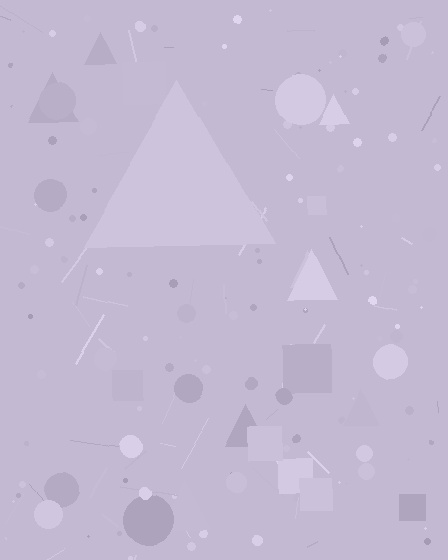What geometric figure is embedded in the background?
A triangle is embedded in the background.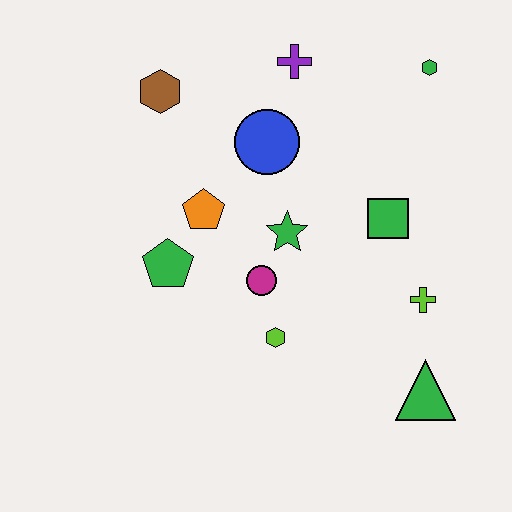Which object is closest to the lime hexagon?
The magenta circle is closest to the lime hexagon.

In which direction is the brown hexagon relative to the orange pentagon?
The brown hexagon is above the orange pentagon.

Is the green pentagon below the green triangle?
No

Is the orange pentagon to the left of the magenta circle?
Yes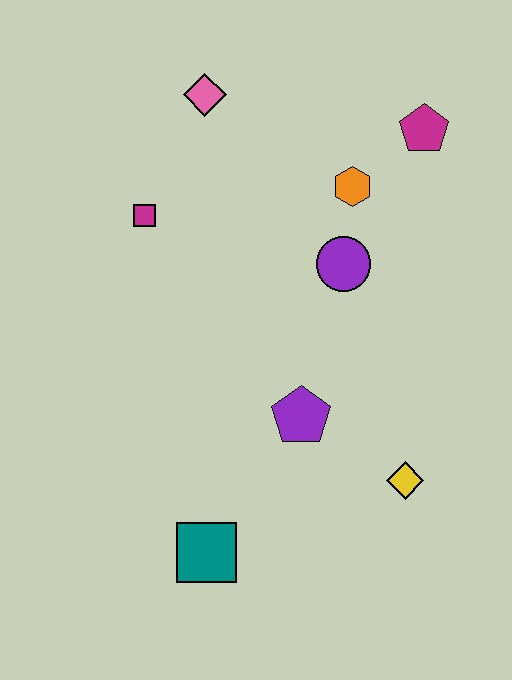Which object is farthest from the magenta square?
The yellow diamond is farthest from the magenta square.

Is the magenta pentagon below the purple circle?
No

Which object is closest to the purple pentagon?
The yellow diamond is closest to the purple pentagon.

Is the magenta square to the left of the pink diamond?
Yes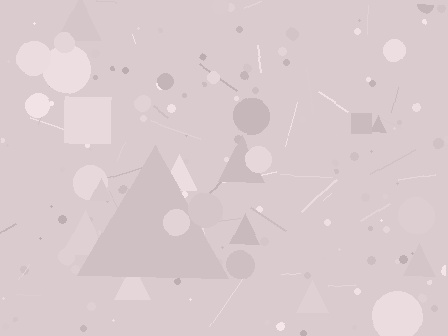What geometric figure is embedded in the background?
A triangle is embedded in the background.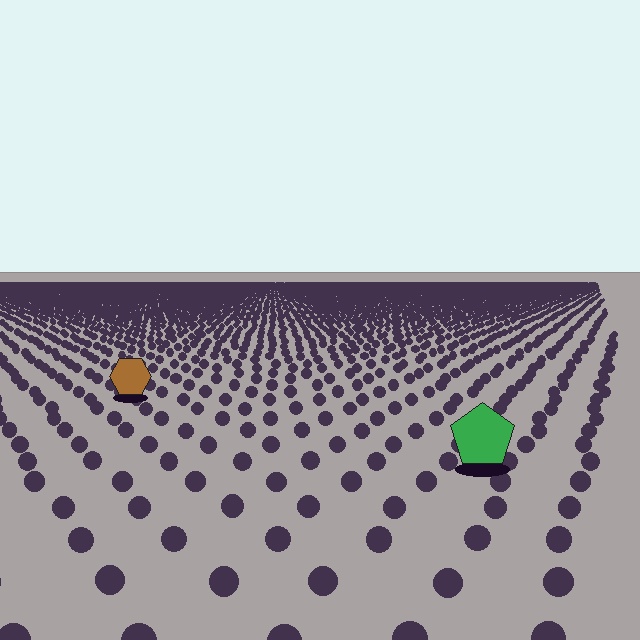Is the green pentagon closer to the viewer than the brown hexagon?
Yes. The green pentagon is closer — you can tell from the texture gradient: the ground texture is coarser near it.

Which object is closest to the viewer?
The green pentagon is closest. The texture marks near it are larger and more spread out.